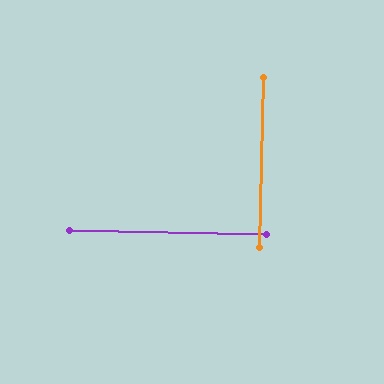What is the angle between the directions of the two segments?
Approximately 90 degrees.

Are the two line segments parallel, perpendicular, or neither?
Perpendicular — they meet at approximately 90°.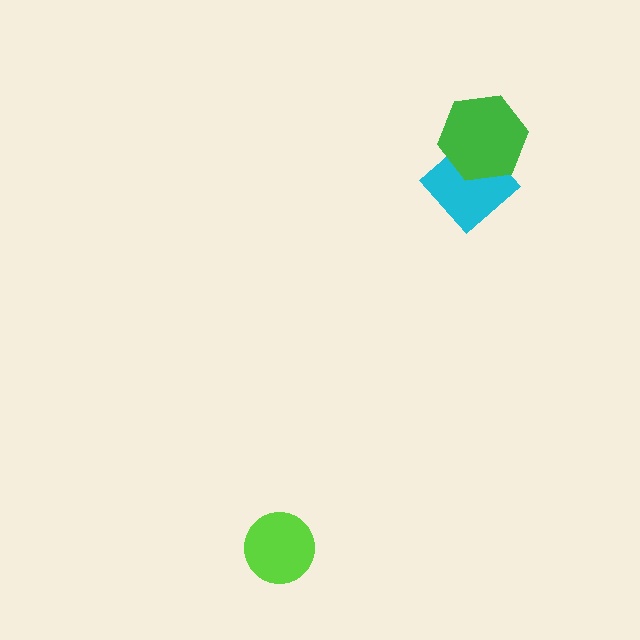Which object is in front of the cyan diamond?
The green hexagon is in front of the cyan diamond.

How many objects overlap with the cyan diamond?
1 object overlaps with the cyan diamond.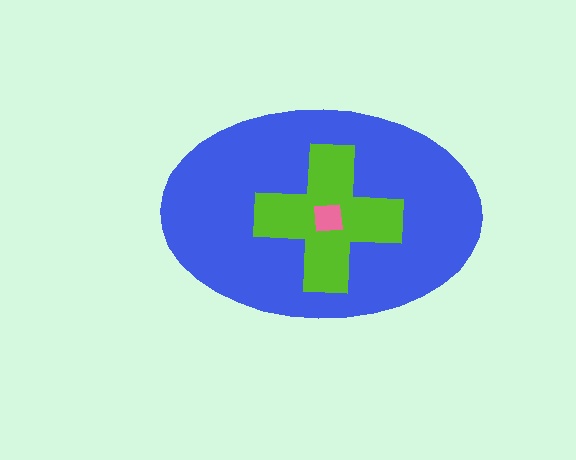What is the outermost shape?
The blue ellipse.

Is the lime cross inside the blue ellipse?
Yes.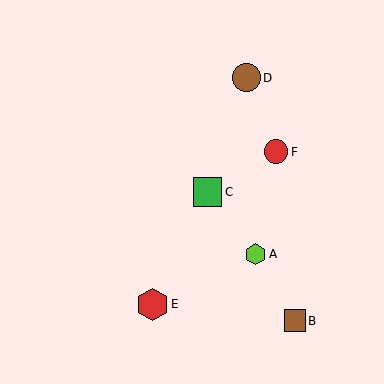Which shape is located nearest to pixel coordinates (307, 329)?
The brown square (labeled B) at (295, 321) is nearest to that location.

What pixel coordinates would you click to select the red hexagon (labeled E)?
Click at (152, 304) to select the red hexagon E.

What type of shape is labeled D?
Shape D is a brown circle.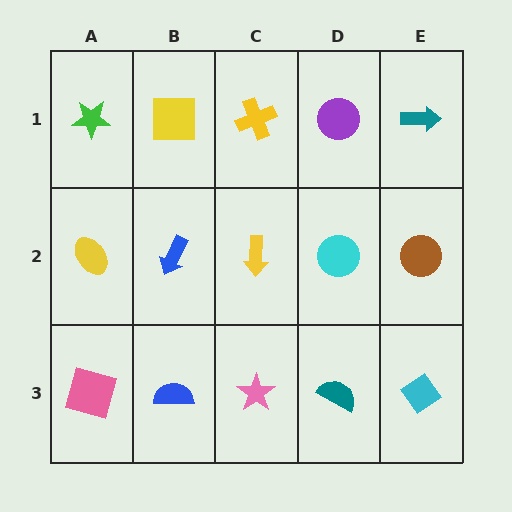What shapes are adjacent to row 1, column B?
A blue arrow (row 2, column B), a green star (row 1, column A), a yellow cross (row 1, column C).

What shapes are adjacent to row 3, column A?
A yellow ellipse (row 2, column A), a blue semicircle (row 3, column B).